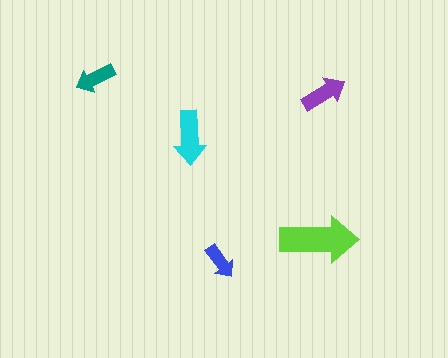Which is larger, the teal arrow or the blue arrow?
The teal one.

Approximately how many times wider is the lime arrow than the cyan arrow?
About 1.5 times wider.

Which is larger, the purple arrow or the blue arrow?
The purple one.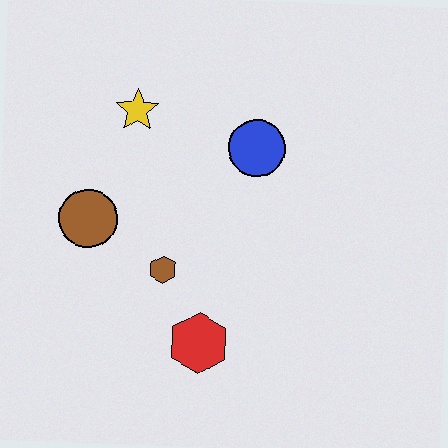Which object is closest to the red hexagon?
The brown hexagon is closest to the red hexagon.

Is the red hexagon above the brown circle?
No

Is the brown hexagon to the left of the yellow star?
No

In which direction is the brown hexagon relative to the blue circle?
The brown hexagon is below the blue circle.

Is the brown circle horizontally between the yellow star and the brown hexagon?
No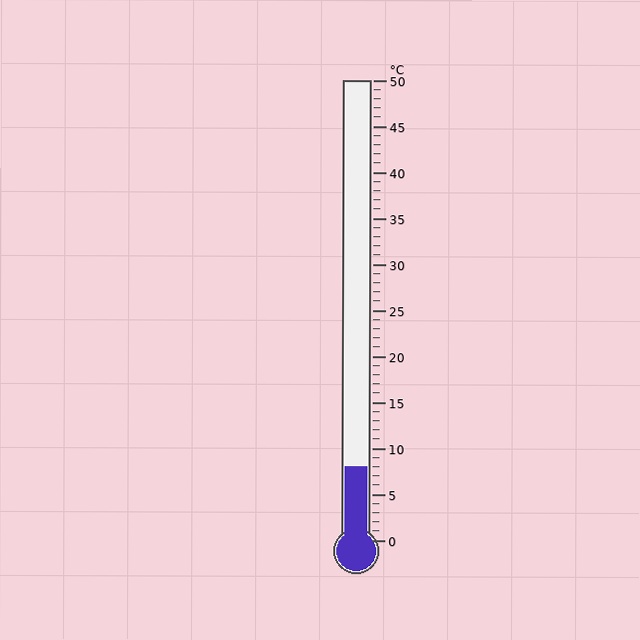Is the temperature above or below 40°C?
The temperature is below 40°C.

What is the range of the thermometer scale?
The thermometer scale ranges from 0°C to 50°C.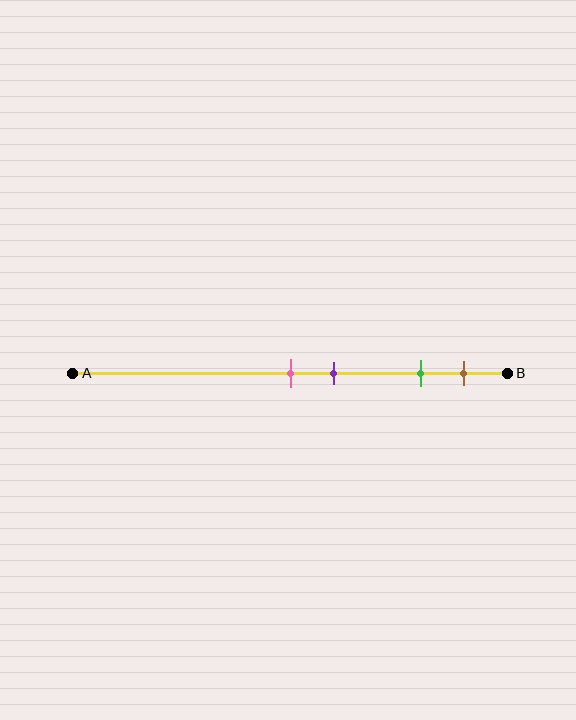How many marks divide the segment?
There are 4 marks dividing the segment.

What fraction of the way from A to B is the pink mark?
The pink mark is approximately 50% (0.5) of the way from A to B.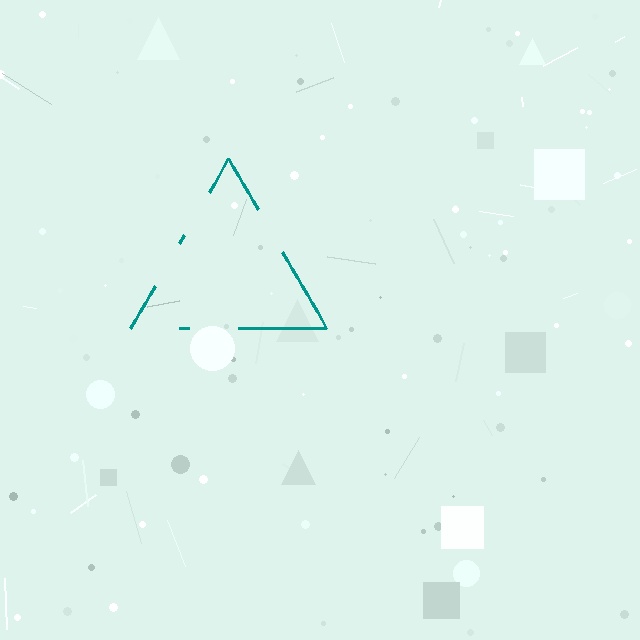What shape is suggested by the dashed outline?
The dashed outline suggests a triangle.